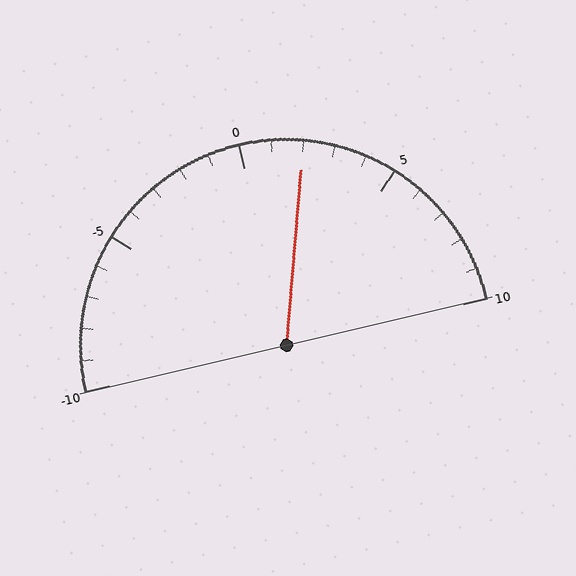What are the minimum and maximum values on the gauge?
The gauge ranges from -10 to 10.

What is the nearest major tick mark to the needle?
The nearest major tick mark is 0.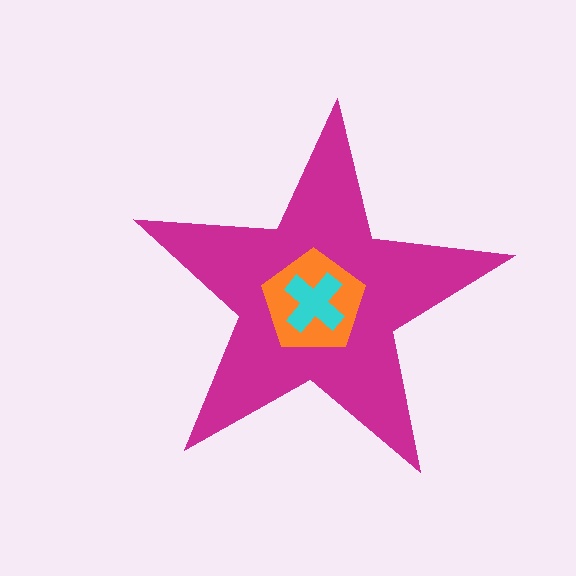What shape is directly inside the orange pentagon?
The cyan cross.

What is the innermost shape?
The cyan cross.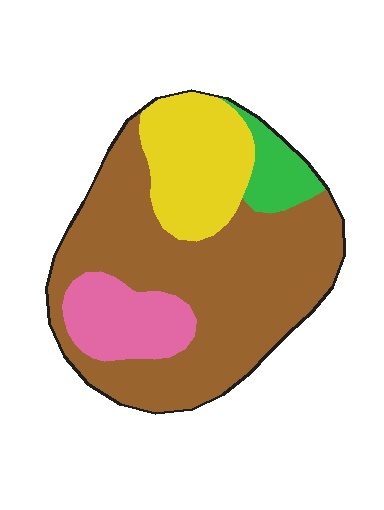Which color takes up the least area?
Green, at roughly 5%.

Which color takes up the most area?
Brown, at roughly 60%.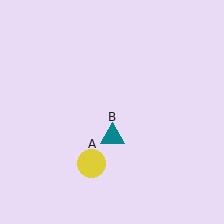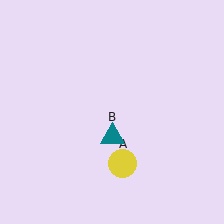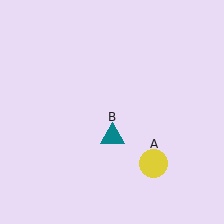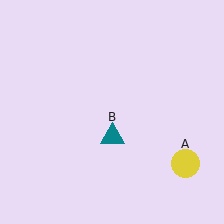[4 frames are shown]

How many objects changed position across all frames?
1 object changed position: yellow circle (object A).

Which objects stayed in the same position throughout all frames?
Teal triangle (object B) remained stationary.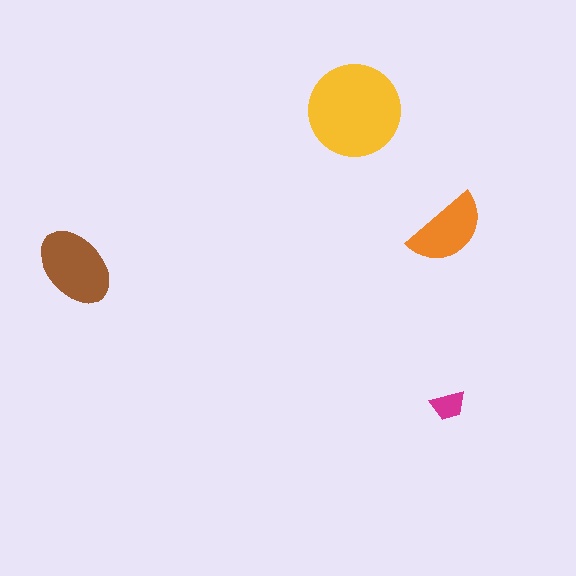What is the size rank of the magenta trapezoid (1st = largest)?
4th.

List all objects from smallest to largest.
The magenta trapezoid, the orange semicircle, the brown ellipse, the yellow circle.